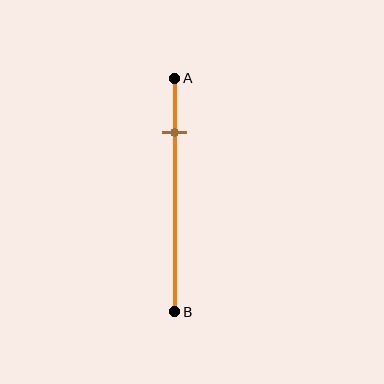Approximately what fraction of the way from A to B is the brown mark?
The brown mark is approximately 25% of the way from A to B.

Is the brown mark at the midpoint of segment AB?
No, the mark is at about 25% from A, not at the 50% midpoint.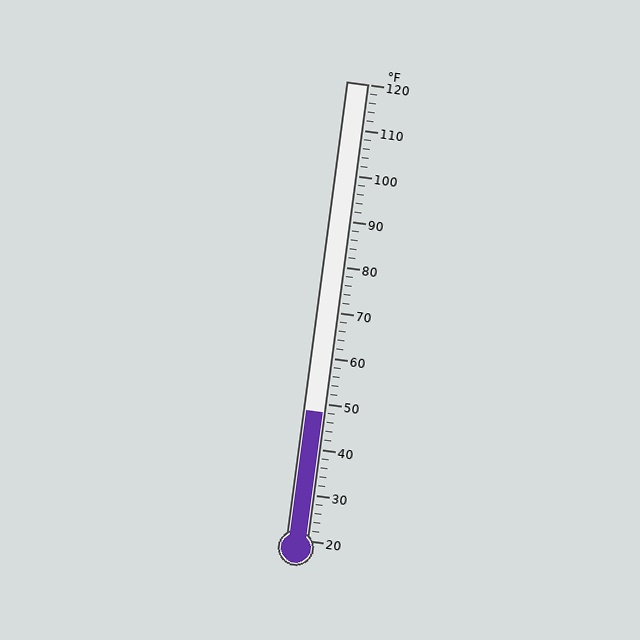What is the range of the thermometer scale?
The thermometer scale ranges from 20°F to 120°F.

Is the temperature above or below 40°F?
The temperature is above 40°F.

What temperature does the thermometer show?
The thermometer shows approximately 48°F.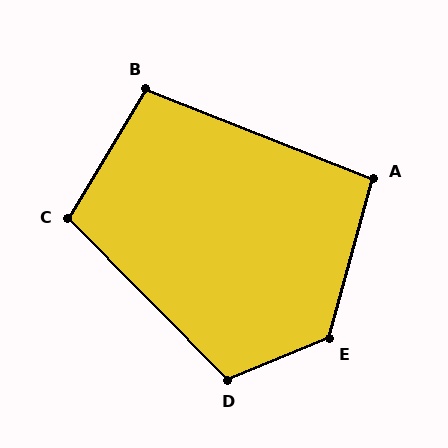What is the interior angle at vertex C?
Approximately 104 degrees (obtuse).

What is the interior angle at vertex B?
Approximately 99 degrees (obtuse).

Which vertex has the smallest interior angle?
A, at approximately 96 degrees.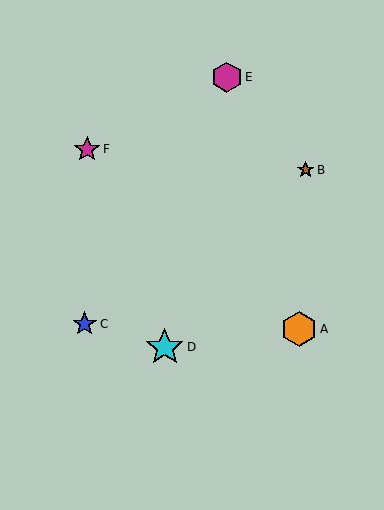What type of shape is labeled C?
Shape C is a blue star.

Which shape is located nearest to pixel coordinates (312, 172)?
The brown star (labeled B) at (306, 170) is nearest to that location.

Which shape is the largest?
The cyan star (labeled D) is the largest.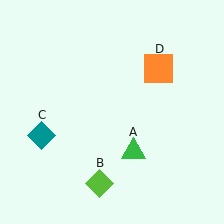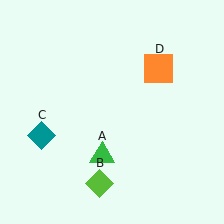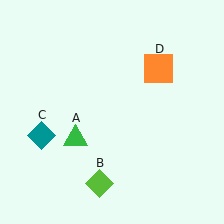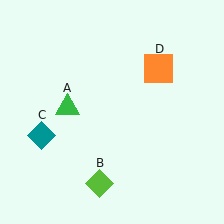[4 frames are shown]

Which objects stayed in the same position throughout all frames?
Lime diamond (object B) and teal diamond (object C) and orange square (object D) remained stationary.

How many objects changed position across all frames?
1 object changed position: green triangle (object A).